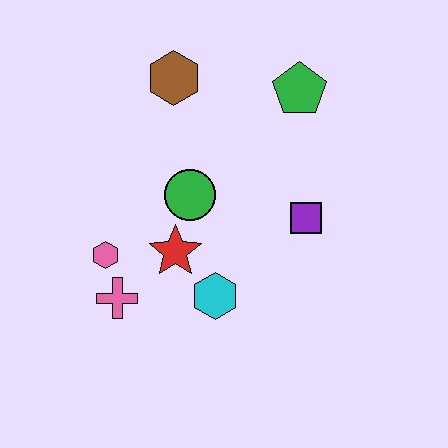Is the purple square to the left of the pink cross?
No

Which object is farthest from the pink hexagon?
The green pentagon is farthest from the pink hexagon.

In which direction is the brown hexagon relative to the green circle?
The brown hexagon is above the green circle.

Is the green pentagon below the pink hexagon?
No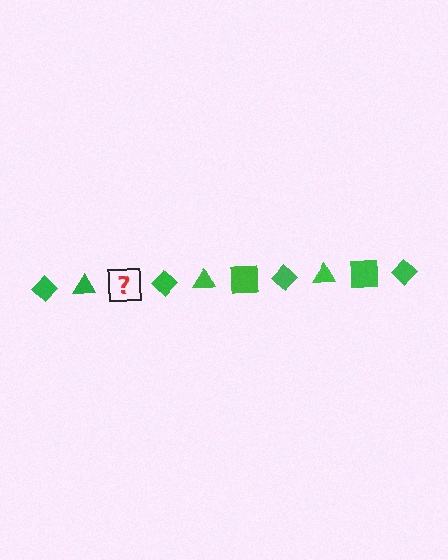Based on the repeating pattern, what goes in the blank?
The blank should be a green square.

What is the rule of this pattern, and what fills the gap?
The rule is that the pattern cycles through diamond, triangle, square shapes in green. The gap should be filled with a green square.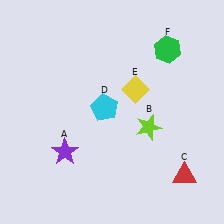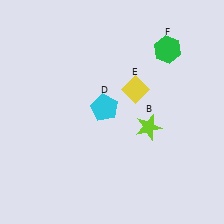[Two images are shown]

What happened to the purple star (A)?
The purple star (A) was removed in Image 2. It was in the bottom-left area of Image 1.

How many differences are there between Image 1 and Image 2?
There are 2 differences between the two images.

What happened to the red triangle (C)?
The red triangle (C) was removed in Image 2. It was in the bottom-right area of Image 1.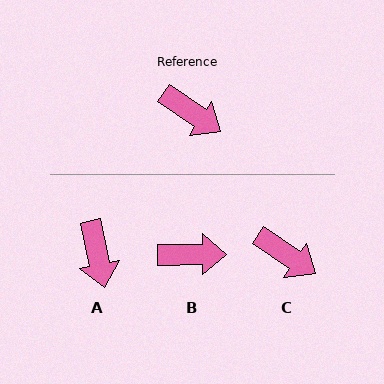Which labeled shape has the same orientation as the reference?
C.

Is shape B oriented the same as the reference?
No, it is off by about 34 degrees.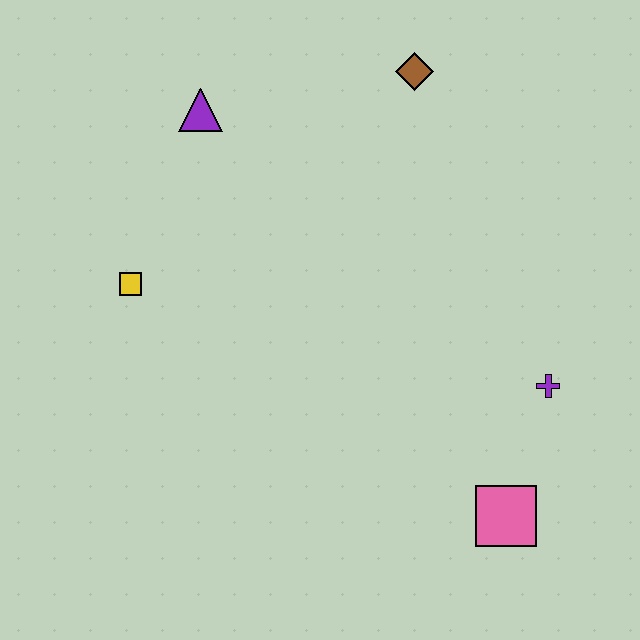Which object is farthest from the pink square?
The purple triangle is farthest from the pink square.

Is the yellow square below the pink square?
No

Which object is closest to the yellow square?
The purple triangle is closest to the yellow square.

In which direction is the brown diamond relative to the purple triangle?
The brown diamond is to the right of the purple triangle.